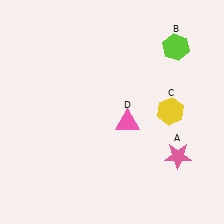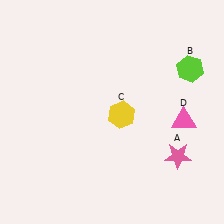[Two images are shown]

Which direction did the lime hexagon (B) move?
The lime hexagon (B) moved down.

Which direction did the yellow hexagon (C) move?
The yellow hexagon (C) moved left.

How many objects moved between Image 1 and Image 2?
3 objects moved between the two images.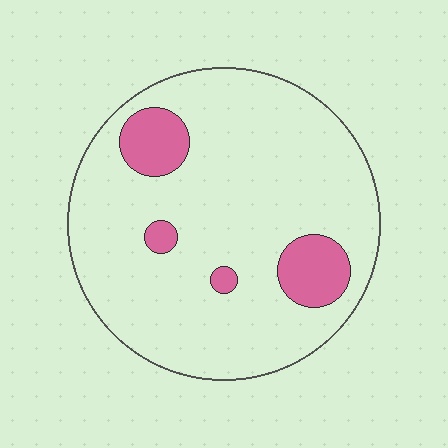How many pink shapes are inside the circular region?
4.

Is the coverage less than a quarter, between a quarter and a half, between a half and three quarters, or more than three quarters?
Less than a quarter.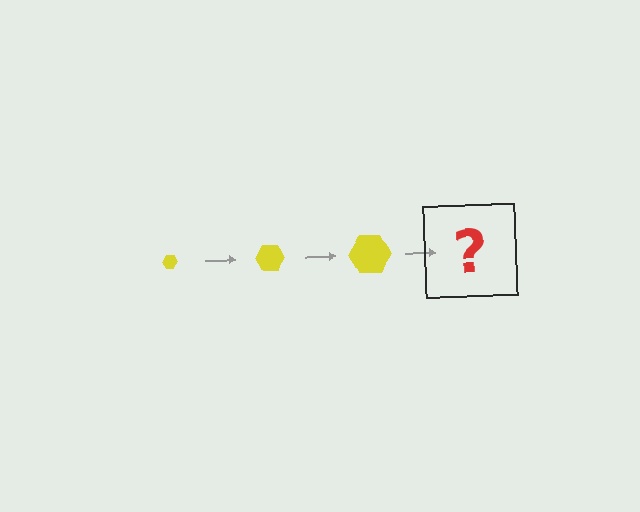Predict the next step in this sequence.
The next step is a yellow hexagon, larger than the previous one.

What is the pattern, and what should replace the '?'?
The pattern is that the hexagon gets progressively larger each step. The '?' should be a yellow hexagon, larger than the previous one.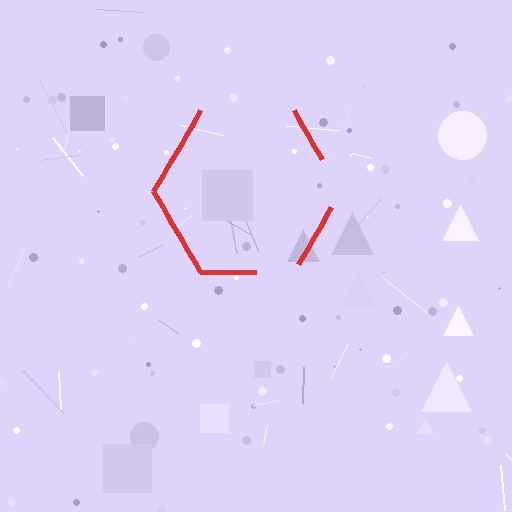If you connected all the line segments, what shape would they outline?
They would outline a hexagon.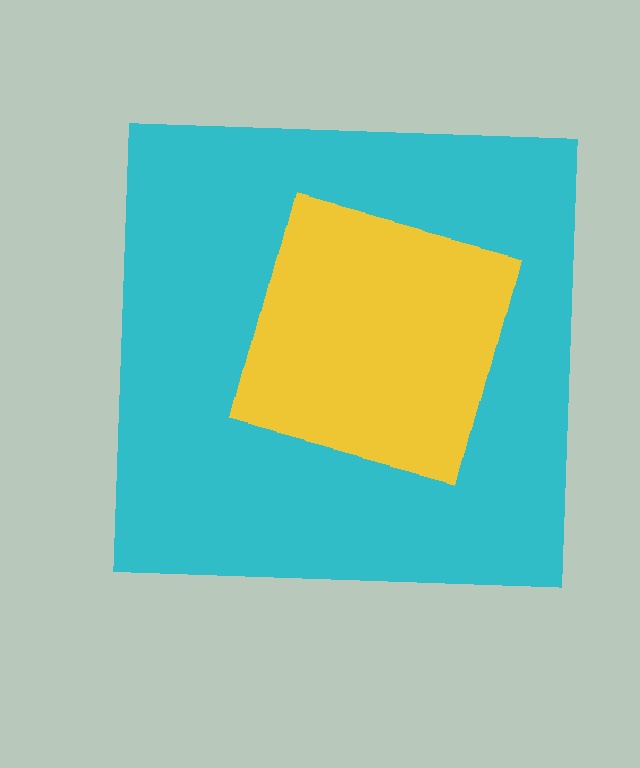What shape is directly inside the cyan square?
The yellow square.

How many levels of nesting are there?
2.